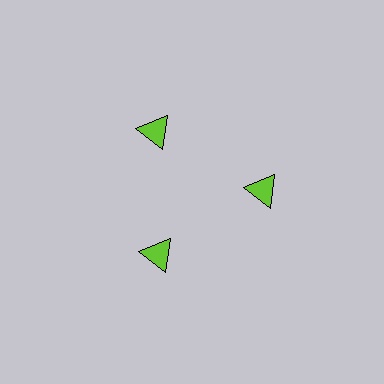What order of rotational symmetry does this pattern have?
This pattern has 3-fold rotational symmetry.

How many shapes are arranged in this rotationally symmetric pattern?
There are 3 shapes, arranged in 3 groups of 1.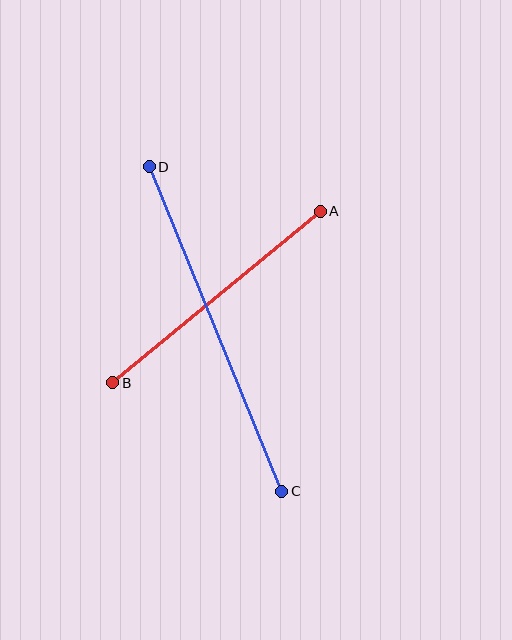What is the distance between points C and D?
The distance is approximately 350 pixels.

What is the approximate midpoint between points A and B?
The midpoint is at approximately (216, 297) pixels.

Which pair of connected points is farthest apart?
Points C and D are farthest apart.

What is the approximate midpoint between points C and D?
The midpoint is at approximately (215, 329) pixels.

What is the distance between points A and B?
The distance is approximately 270 pixels.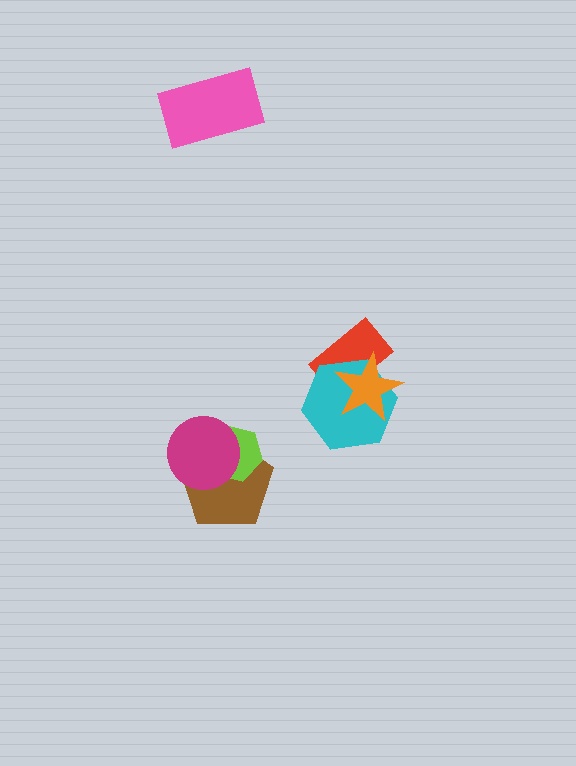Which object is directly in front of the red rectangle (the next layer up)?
The cyan hexagon is directly in front of the red rectangle.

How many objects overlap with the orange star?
2 objects overlap with the orange star.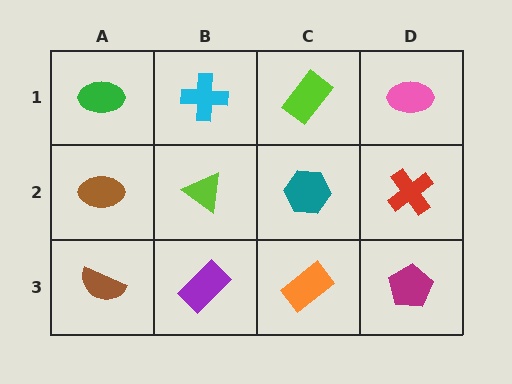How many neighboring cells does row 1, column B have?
3.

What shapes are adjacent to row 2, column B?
A cyan cross (row 1, column B), a purple rectangle (row 3, column B), a brown ellipse (row 2, column A), a teal hexagon (row 2, column C).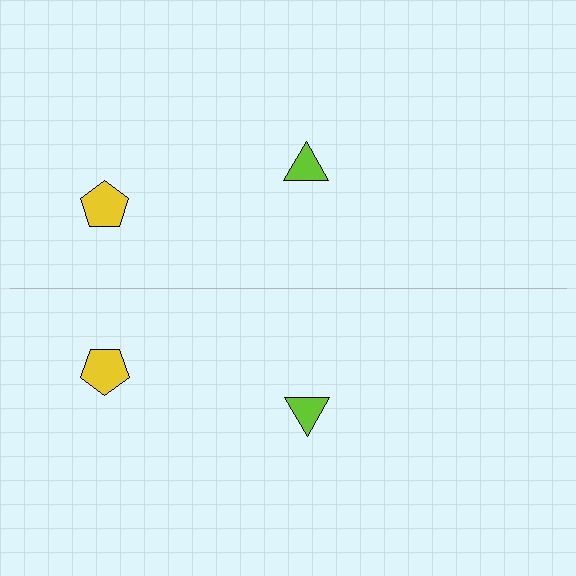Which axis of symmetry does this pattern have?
The pattern has a horizontal axis of symmetry running through the center of the image.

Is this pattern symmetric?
Yes, this pattern has bilateral (reflection) symmetry.